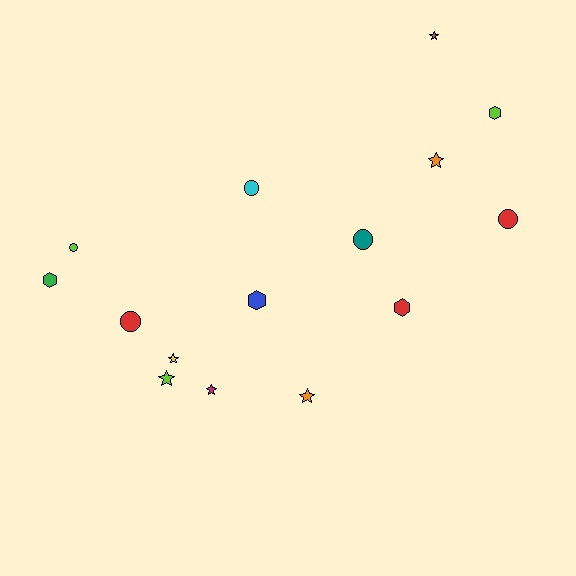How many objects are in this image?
There are 15 objects.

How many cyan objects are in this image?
There is 1 cyan object.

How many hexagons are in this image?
There are 4 hexagons.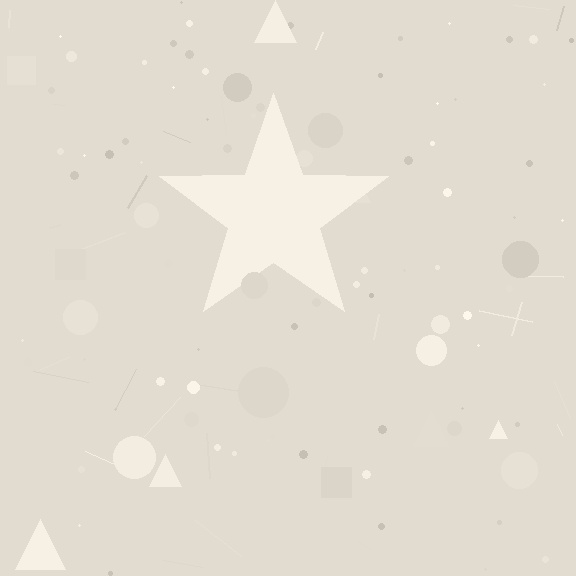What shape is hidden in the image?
A star is hidden in the image.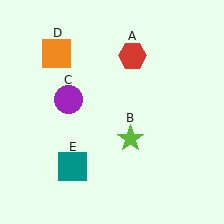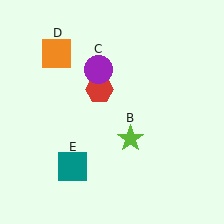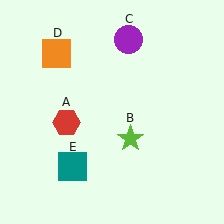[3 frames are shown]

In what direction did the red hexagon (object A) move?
The red hexagon (object A) moved down and to the left.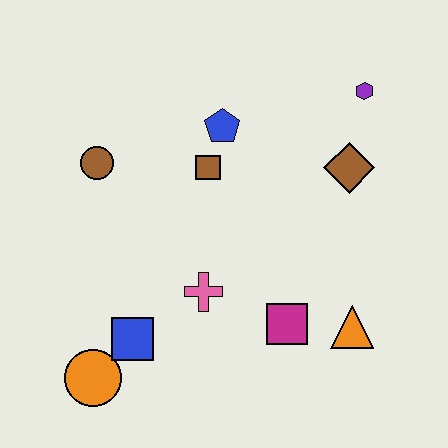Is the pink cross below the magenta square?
No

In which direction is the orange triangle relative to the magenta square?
The orange triangle is to the right of the magenta square.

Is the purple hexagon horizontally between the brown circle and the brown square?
No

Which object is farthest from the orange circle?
The purple hexagon is farthest from the orange circle.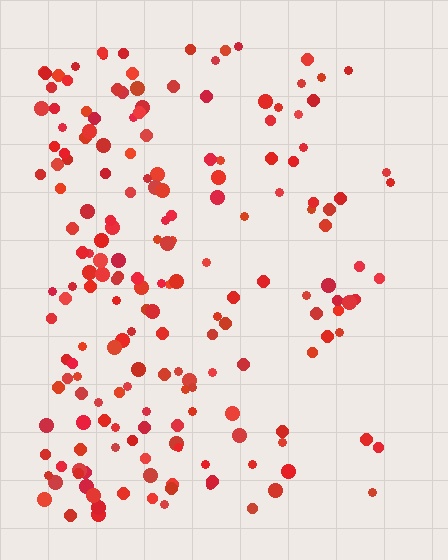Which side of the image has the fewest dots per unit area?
The right.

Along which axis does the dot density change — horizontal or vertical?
Horizontal.